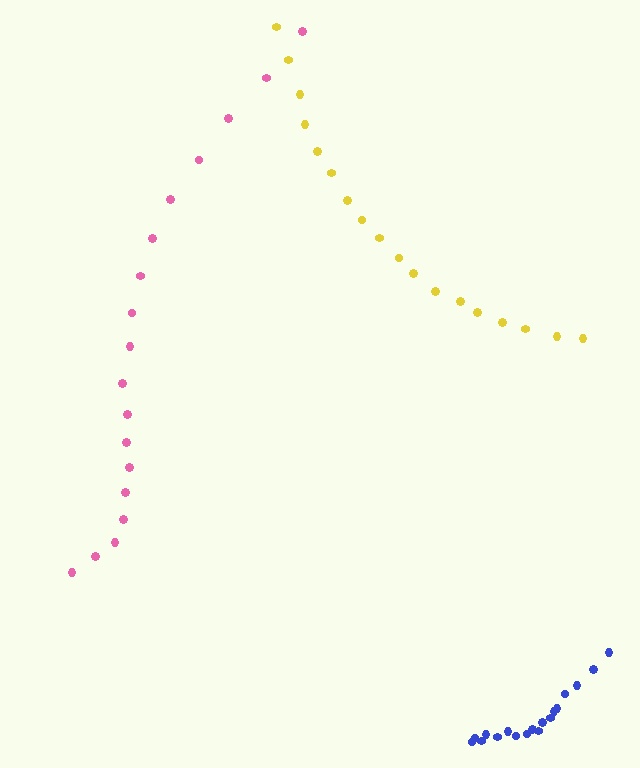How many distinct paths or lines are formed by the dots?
There are 3 distinct paths.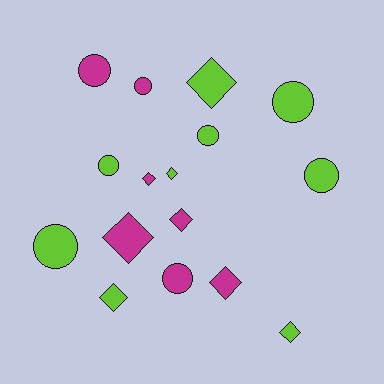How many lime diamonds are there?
There are 4 lime diamonds.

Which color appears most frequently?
Lime, with 9 objects.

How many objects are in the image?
There are 16 objects.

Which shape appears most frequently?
Diamond, with 8 objects.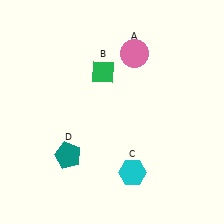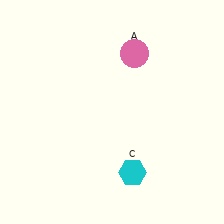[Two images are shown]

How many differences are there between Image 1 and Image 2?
There are 2 differences between the two images.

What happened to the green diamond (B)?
The green diamond (B) was removed in Image 2. It was in the top-left area of Image 1.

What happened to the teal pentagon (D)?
The teal pentagon (D) was removed in Image 2. It was in the bottom-left area of Image 1.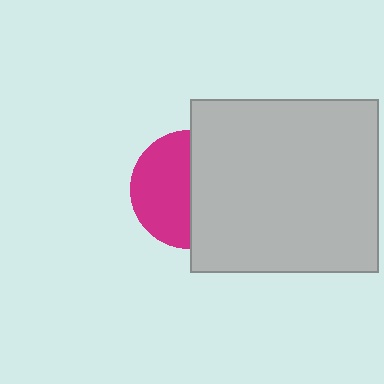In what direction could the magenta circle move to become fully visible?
The magenta circle could move left. That would shift it out from behind the light gray rectangle entirely.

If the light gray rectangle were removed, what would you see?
You would see the complete magenta circle.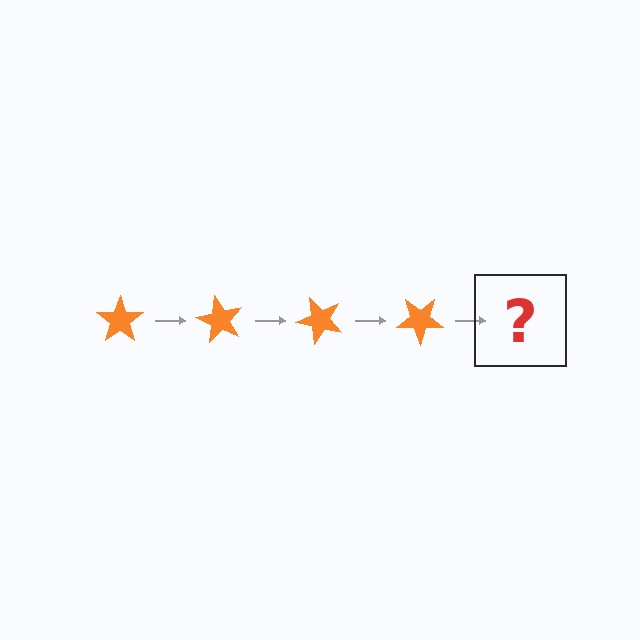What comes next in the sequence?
The next element should be an orange star rotated 240 degrees.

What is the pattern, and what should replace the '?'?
The pattern is that the star rotates 60 degrees each step. The '?' should be an orange star rotated 240 degrees.